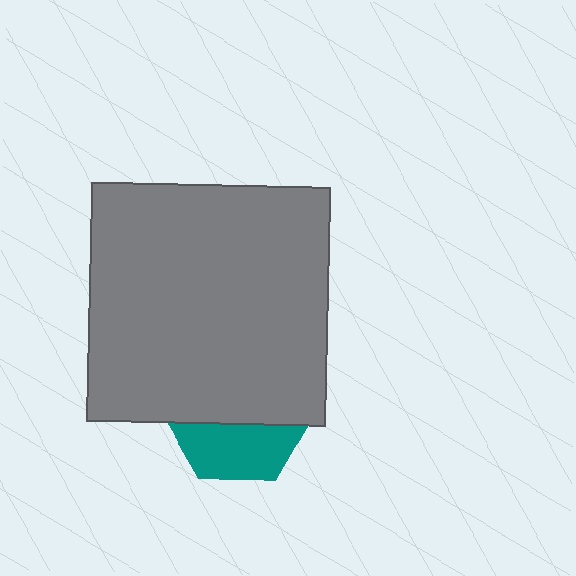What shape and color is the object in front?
The object in front is a gray square.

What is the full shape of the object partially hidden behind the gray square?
The partially hidden object is a teal hexagon.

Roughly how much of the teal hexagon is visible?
A small part of it is visible (roughly 39%).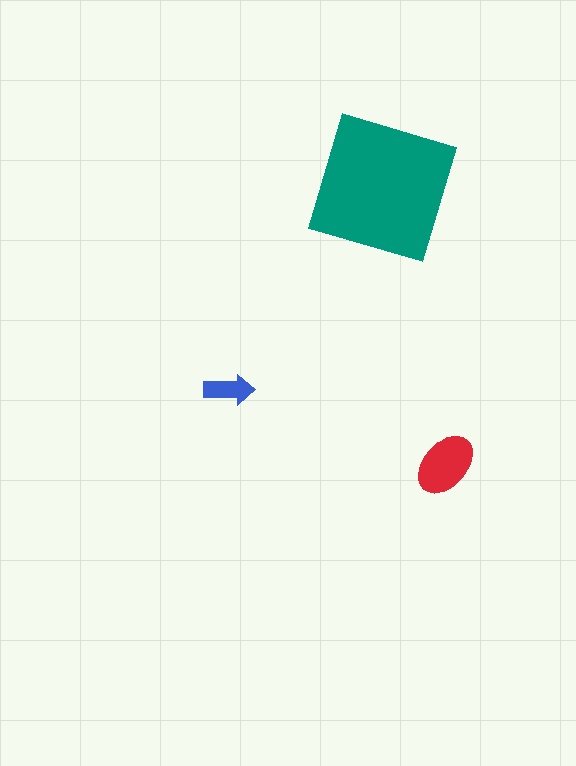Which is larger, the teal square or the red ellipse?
The teal square.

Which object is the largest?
The teal square.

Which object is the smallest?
The blue arrow.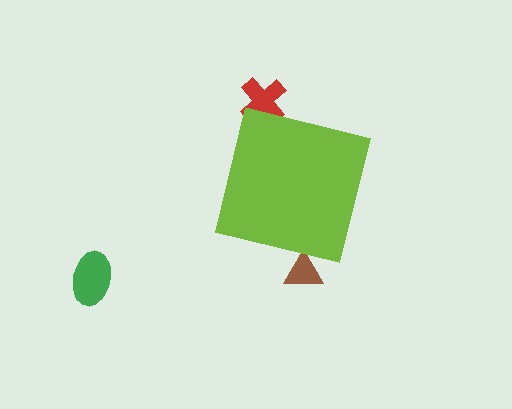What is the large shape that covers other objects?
A lime square.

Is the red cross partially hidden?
Yes, the red cross is partially hidden behind the lime square.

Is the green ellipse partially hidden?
No, the green ellipse is fully visible.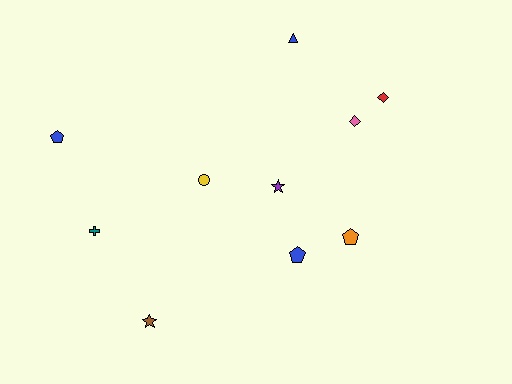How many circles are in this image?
There is 1 circle.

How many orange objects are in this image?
There is 1 orange object.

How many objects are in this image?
There are 10 objects.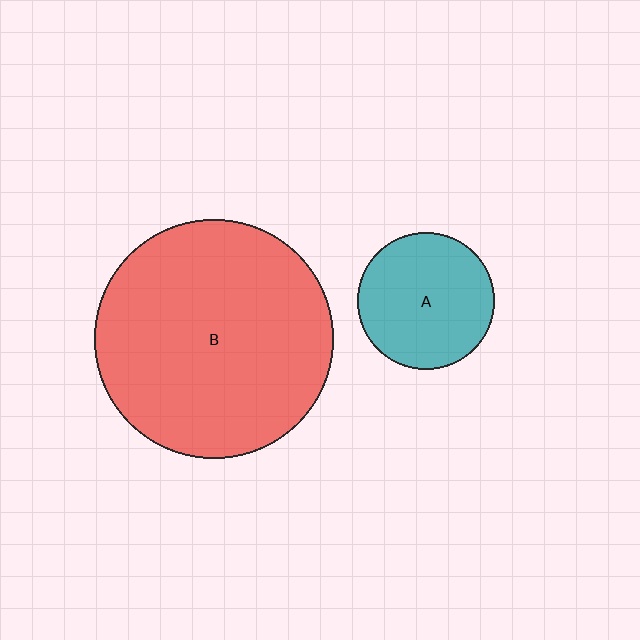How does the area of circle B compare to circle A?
Approximately 3.0 times.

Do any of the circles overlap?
No, none of the circles overlap.